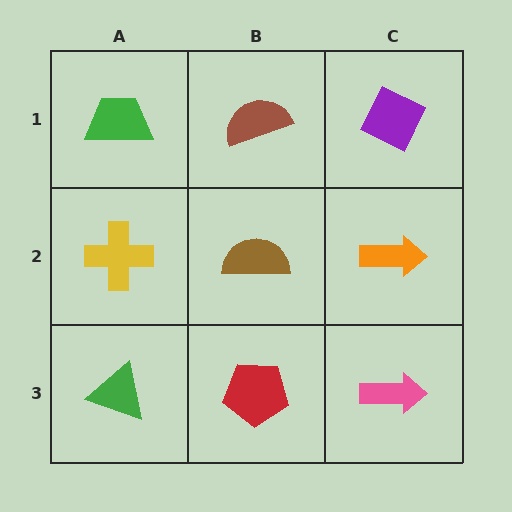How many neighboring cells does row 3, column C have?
2.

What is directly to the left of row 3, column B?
A green triangle.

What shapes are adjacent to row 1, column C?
An orange arrow (row 2, column C), a brown semicircle (row 1, column B).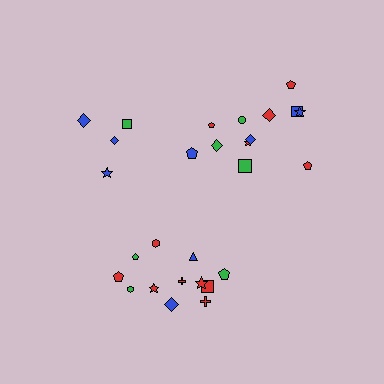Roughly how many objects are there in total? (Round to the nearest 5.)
Roughly 30 objects in total.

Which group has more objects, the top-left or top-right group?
The top-right group.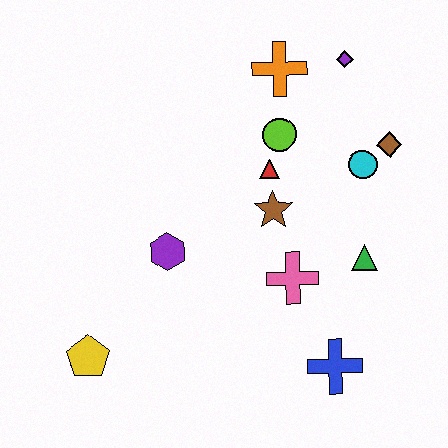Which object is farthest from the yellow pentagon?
The purple diamond is farthest from the yellow pentagon.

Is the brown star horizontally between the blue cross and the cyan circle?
No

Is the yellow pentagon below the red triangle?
Yes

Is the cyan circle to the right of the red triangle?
Yes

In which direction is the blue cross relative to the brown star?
The blue cross is below the brown star.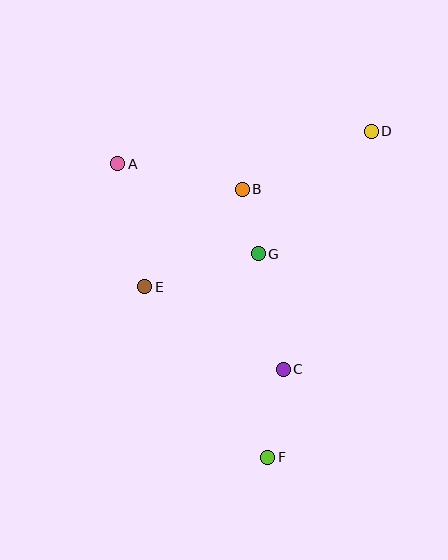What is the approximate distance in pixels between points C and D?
The distance between C and D is approximately 254 pixels.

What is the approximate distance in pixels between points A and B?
The distance between A and B is approximately 127 pixels.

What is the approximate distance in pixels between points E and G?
The distance between E and G is approximately 118 pixels.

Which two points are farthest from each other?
Points D and F are farthest from each other.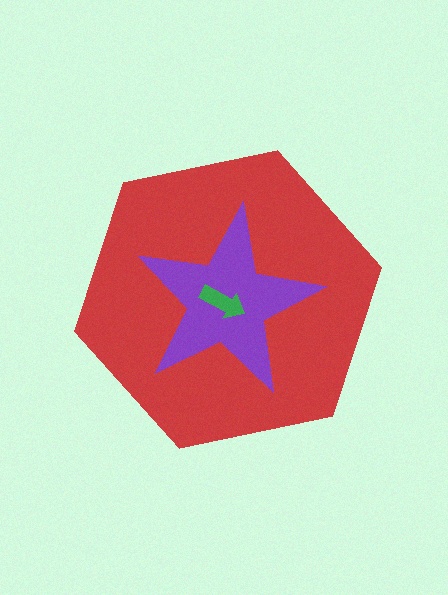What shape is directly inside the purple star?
The green arrow.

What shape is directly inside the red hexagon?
The purple star.